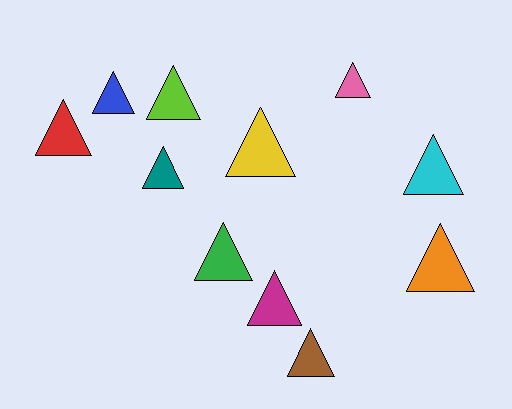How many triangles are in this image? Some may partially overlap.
There are 11 triangles.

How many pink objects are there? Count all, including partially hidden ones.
There is 1 pink object.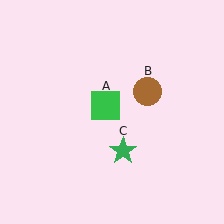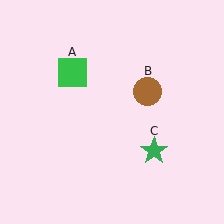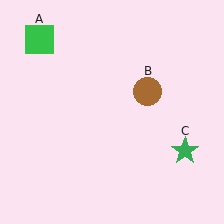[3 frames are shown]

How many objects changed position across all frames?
2 objects changed position: green square (object A), green star (object C).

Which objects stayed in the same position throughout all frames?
Brown circle (object B) remained stationary.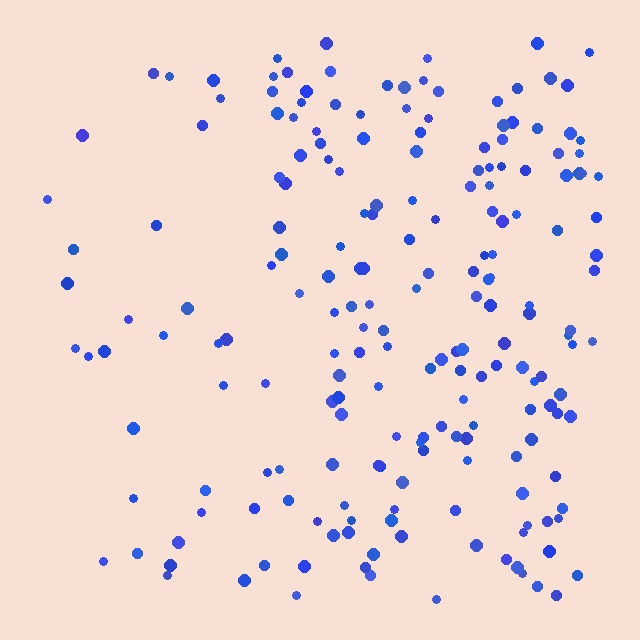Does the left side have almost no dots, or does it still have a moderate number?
Still a moderate number, just noticeably fewer than the right.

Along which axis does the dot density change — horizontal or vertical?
Horizontal.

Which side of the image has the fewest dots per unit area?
The left.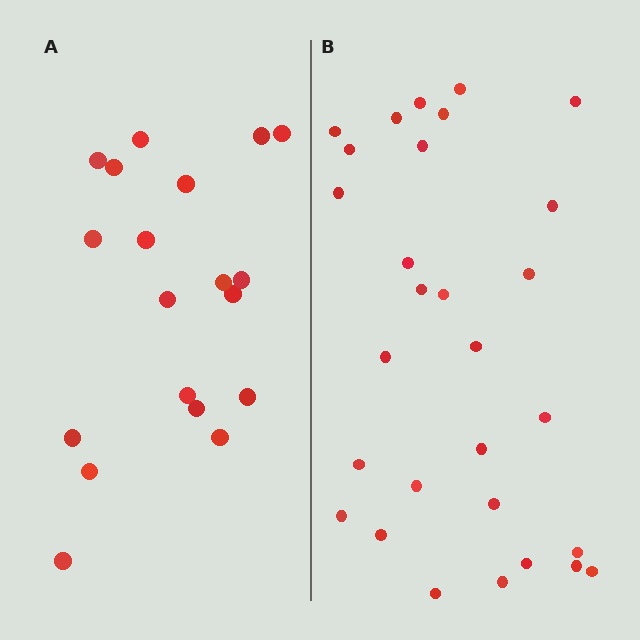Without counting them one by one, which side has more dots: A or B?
Region B (the right region) has more dots.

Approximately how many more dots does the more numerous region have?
Region B has roughly 10 or so more dots than region A.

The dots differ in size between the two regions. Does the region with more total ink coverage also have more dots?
No. Region A has more total ink coverage because its dots are larger, but region B actually contains more individual dots. Total area can be misleading — the number of items is what matters here.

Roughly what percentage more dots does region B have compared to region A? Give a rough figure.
About 55% more.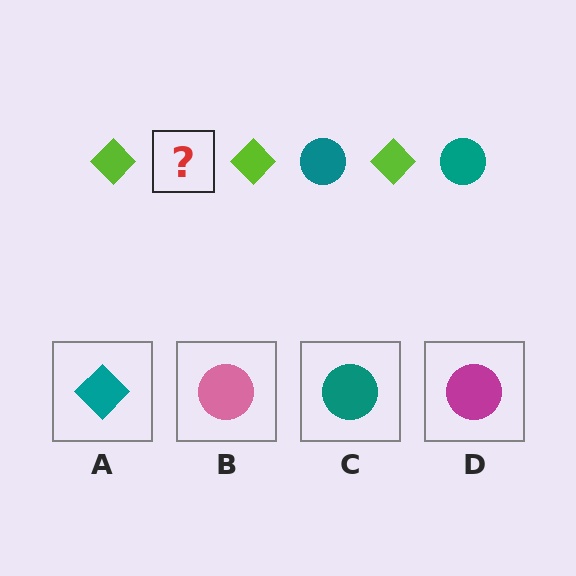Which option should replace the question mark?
Option C.